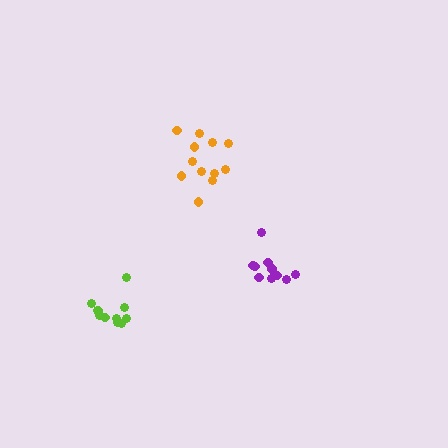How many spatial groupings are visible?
There are 3 spatial groupings.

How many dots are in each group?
Group 1: 11 dots, Group 2: 12 dots, Group 3: 10 dots (33 total).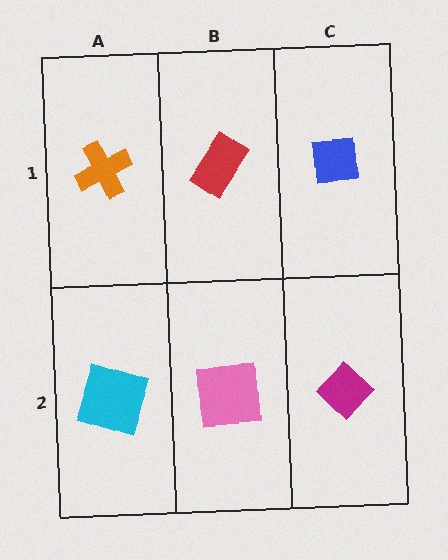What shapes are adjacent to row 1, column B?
A pink square (row 2, column B), an orange cross (row 1, column A), a blue square (row 1, column C).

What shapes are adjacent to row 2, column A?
An orange cross (row 1, column A), a pink square (row 2, column B).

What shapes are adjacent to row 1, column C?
A magenta diamond (row 2, column C), a red rectangle (row 1, column B).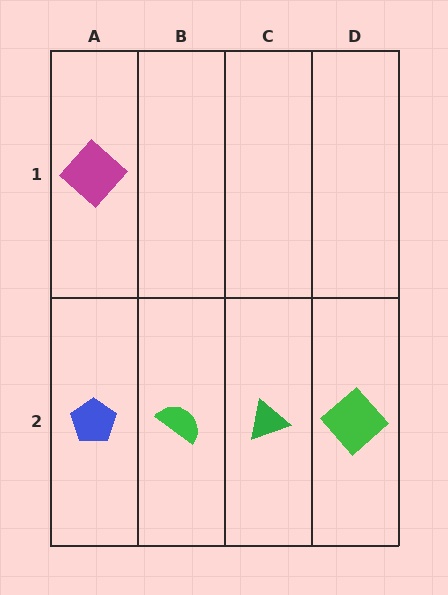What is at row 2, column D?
A green diamond.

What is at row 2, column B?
A green semicircle.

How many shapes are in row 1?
1 shape.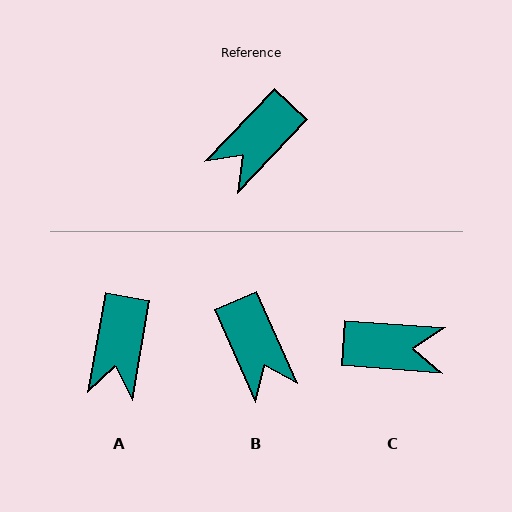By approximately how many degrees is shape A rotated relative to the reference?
Approximately 33 degrees counter-clockwise.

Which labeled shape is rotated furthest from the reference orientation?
C, about 129 degrees away.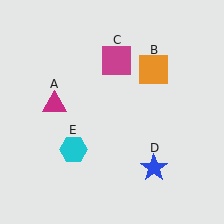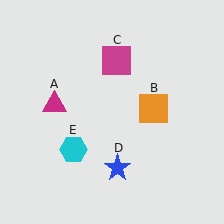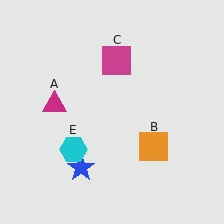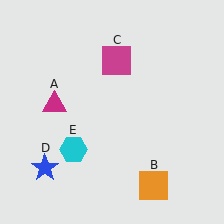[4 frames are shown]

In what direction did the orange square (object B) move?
The orange square (object B) moved down.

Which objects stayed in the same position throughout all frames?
Magenta triangle (object A) and magenta square (object C) and cyan hexagon (object E) remained stationary.